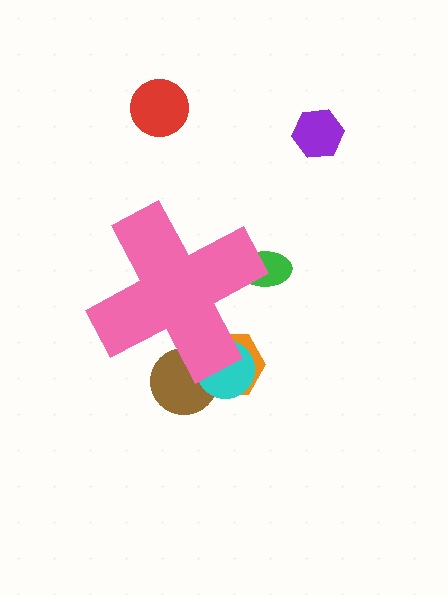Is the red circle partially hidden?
No, the red circle is fully visible.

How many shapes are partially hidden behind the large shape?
4 shapes are partially hidden.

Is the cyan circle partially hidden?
Yes, the cyan circle is partially hidden behind the pink cross.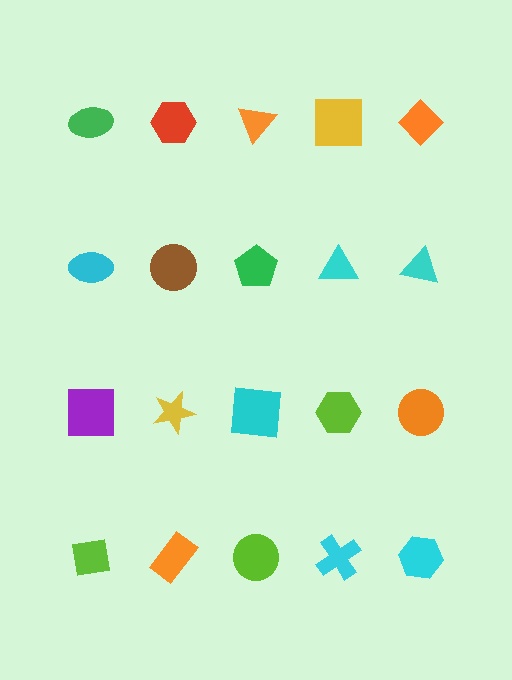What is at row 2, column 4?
A cyan triangle.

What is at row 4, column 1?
A lime square.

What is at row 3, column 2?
A yellow star.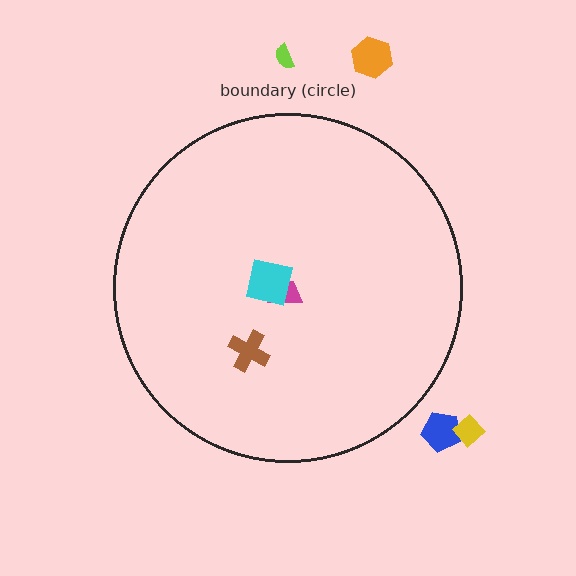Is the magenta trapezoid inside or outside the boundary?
Inside.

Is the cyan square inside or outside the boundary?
Inside.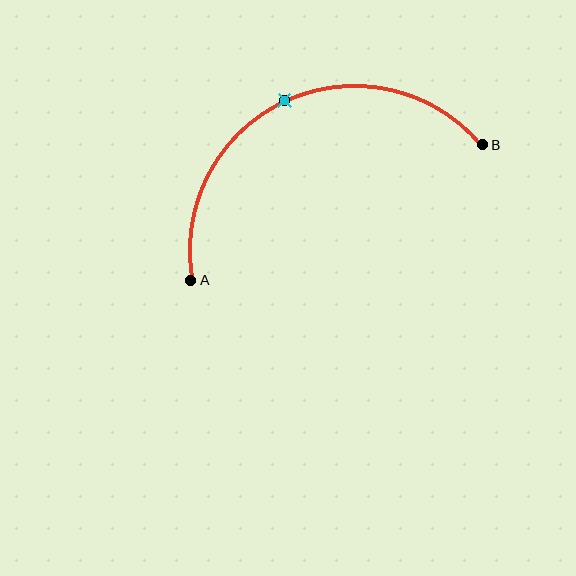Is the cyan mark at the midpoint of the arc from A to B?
Yes. The cyan mark lies on the arc at equal arc-length from both A and B — it is the arc midpoint.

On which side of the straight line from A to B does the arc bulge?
The arc bulges above the straight line connecting A and B.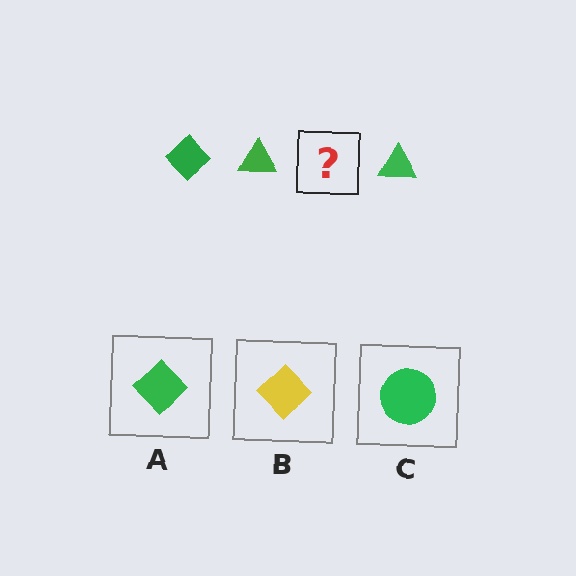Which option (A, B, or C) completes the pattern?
A.